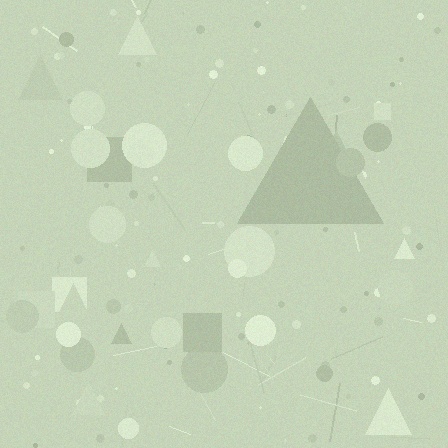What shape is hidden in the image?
A triangle is hidden in the image.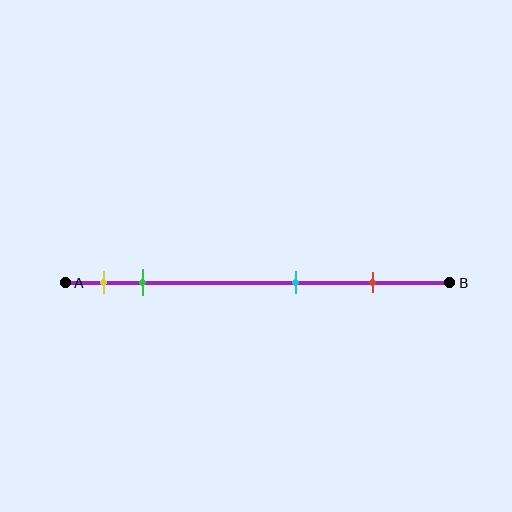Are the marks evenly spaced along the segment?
No, the marks are not evenly spaced.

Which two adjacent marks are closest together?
The yellow and green marks are the closest adjacent pair.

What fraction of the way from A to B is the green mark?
The green mark is approximately 20% (0.2) of the way from A to B.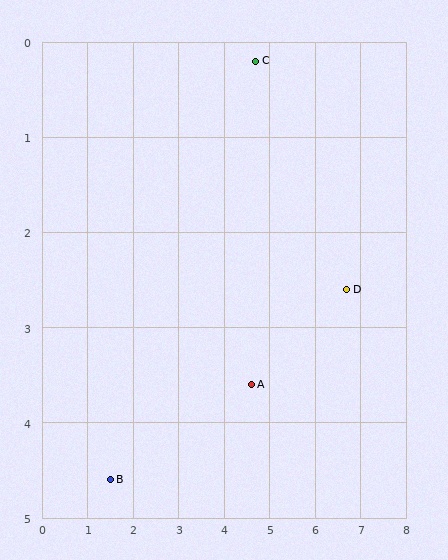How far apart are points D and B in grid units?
Points D and B are about 5.6 grid units apart.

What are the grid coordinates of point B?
Point B is at approximately (1.5, 4.6).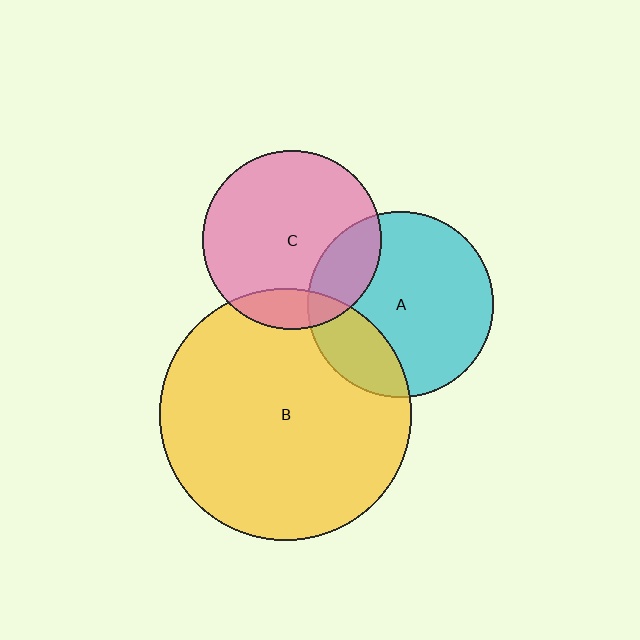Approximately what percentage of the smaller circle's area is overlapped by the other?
Approximately 25%.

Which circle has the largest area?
Circle B (yellow).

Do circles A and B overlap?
Yes.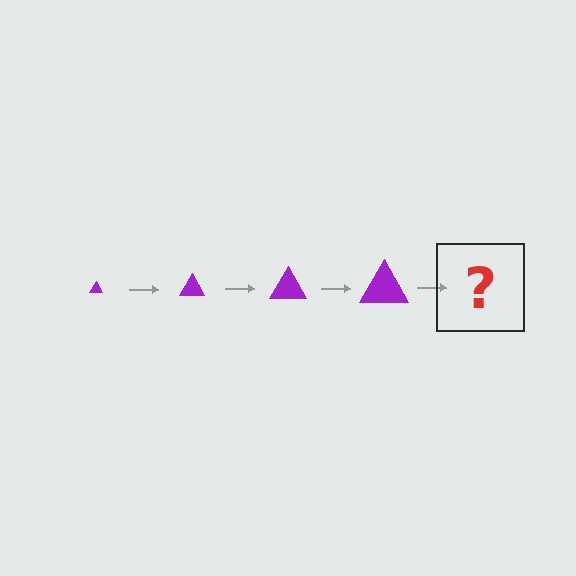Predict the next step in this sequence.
The next step is a purple triangle, larger than the previous one.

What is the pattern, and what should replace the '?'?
The pattern is that the triangle gets progressively larger each step. The '?' should be a purple triangle, larger than the previous one.